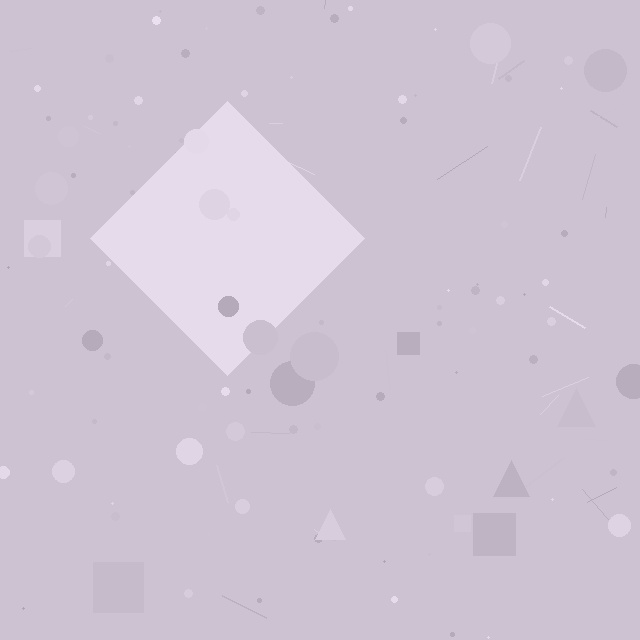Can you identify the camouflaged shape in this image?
The camouflaged shape is a diamond.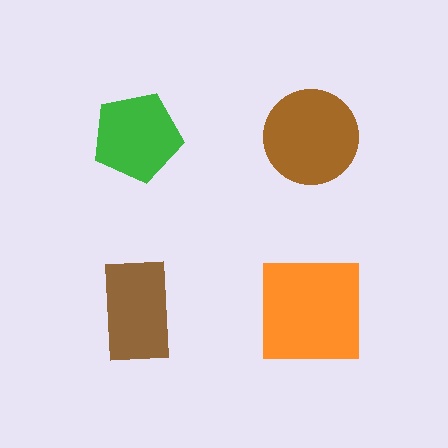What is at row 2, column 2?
An orange square.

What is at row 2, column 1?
A brown rectangle.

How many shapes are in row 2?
2 shapes.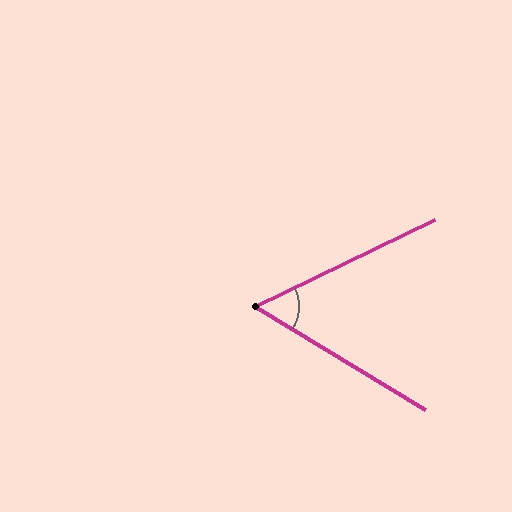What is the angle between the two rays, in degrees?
Approximately 57 degrees.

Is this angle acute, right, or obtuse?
It is acute.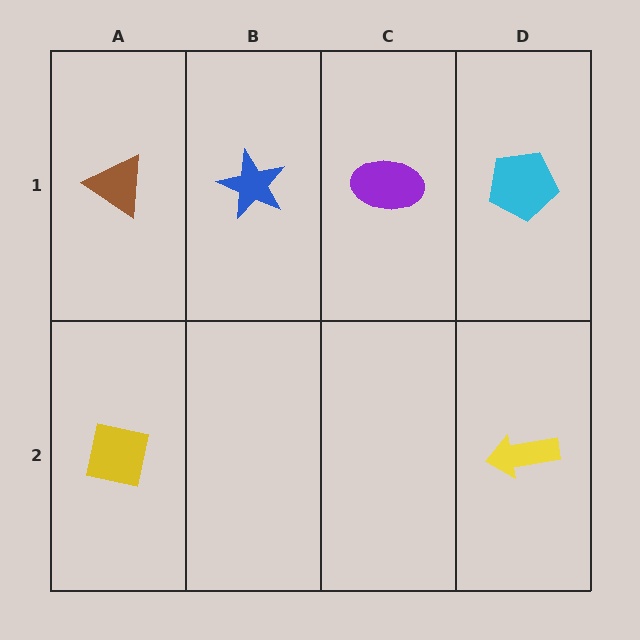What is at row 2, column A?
A yellow square.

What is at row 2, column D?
A yellow arrow.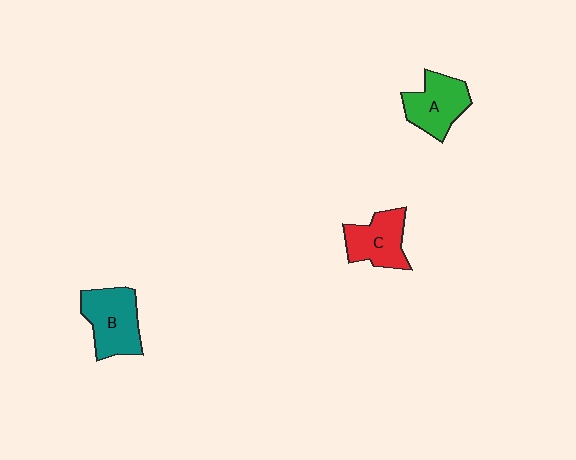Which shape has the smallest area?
Shape C (red).